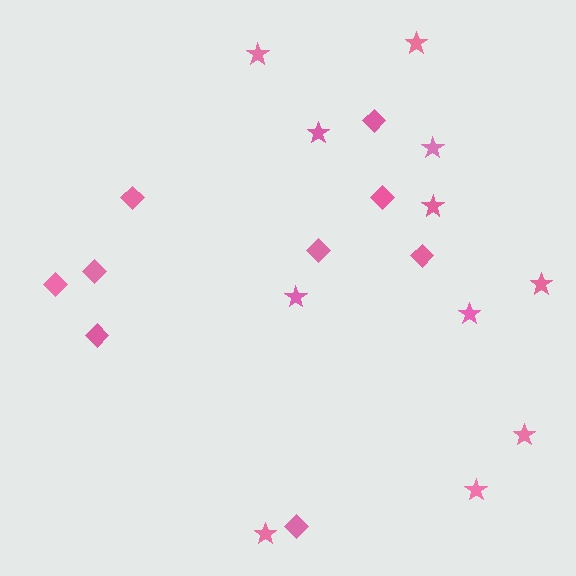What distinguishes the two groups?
There are 2 groups: one group of diamonds (9) and one group of stars (11).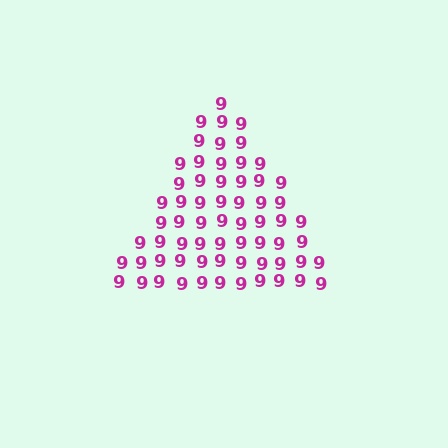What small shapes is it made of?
It is made of small digit 9's.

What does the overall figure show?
The overall figure shows a triangle.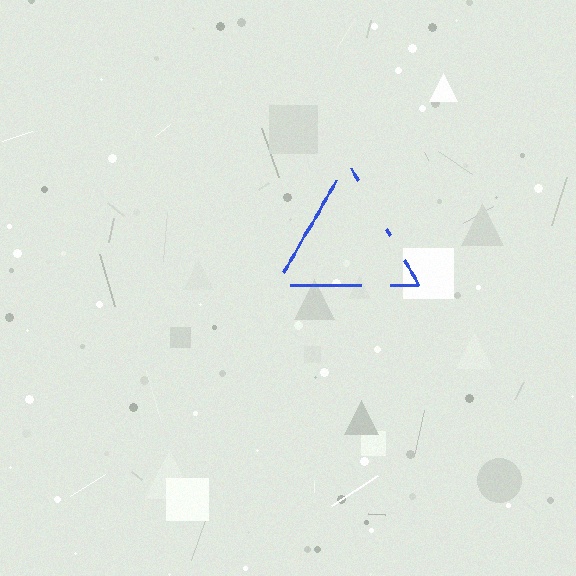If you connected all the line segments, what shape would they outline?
They would outline a triangle.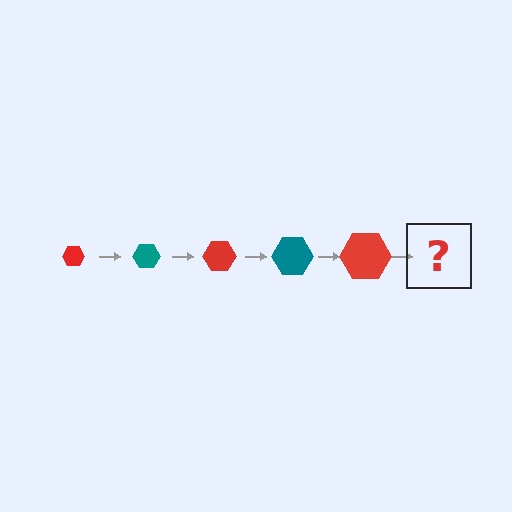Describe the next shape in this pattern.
It should be a teal hexagon, larger than the previous one.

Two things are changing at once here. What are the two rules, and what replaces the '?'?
The two rules are that the hexagon grows larger each step and the color cycles through red and teal. The '?' should be a teal hexagon, larger than the previous one.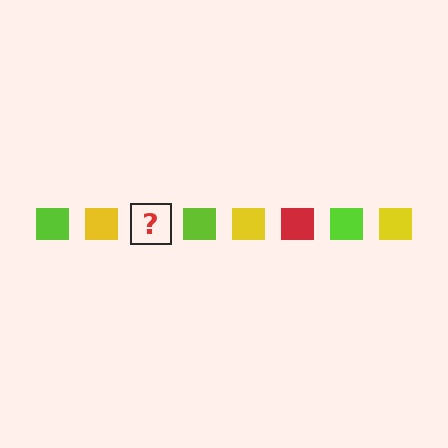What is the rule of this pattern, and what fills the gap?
The rule is that the pattern cycles through lime, yellow, red squares. The gap should be filled with a red square.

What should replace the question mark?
The question mark should be replaced with a red square.